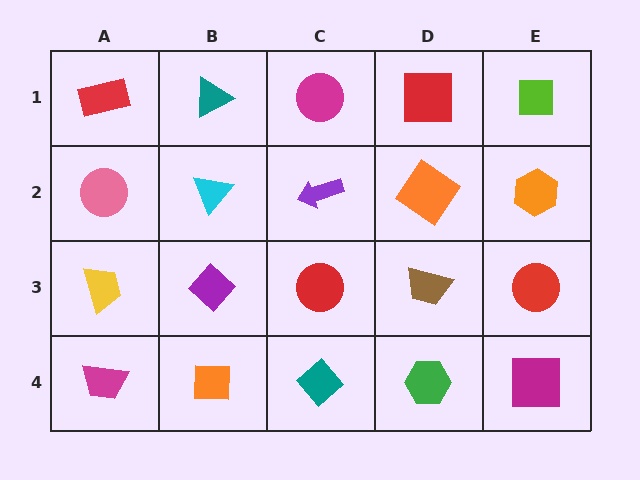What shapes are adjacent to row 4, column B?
A purple diamond (row 3, column B), a magenta trapezoid (row 4, column A), a teal diamond (row 4, column C).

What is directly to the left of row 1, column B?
A red rectangle.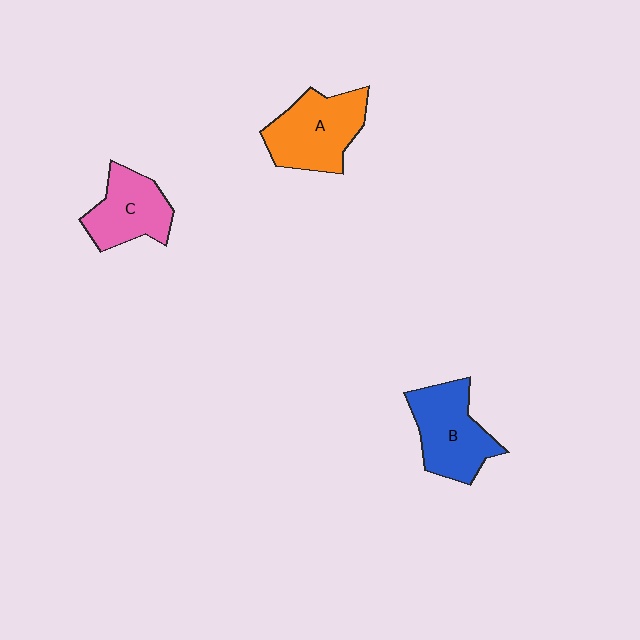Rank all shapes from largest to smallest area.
From largest to smallest: A (orange), B (blue), C (pink).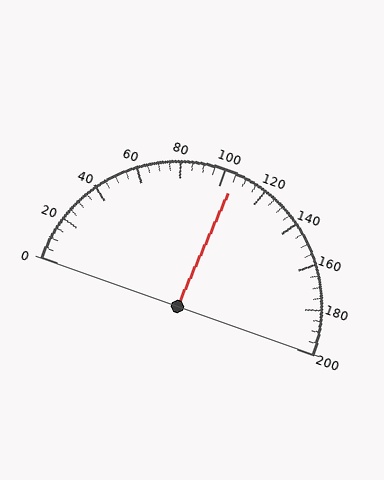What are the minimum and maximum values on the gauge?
The gauge ranges from 0 to 200.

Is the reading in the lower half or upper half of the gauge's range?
The reading is in the upper half of the range (0 to 200).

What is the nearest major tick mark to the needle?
The nearest major tick mark is 100.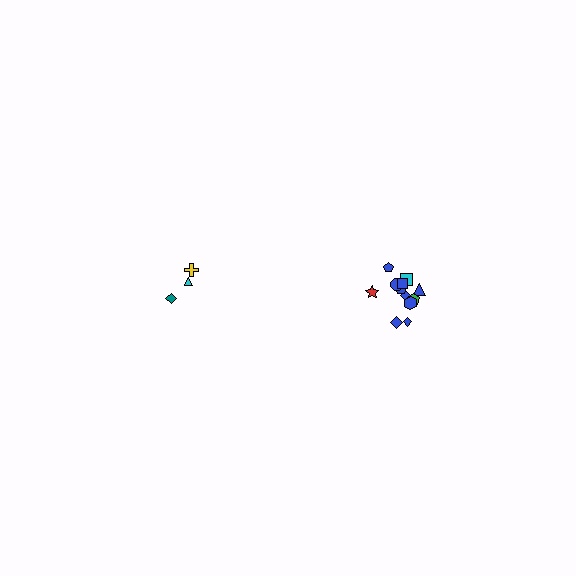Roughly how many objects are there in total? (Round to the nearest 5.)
Roughly 15 objects in total.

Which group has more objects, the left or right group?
The right group.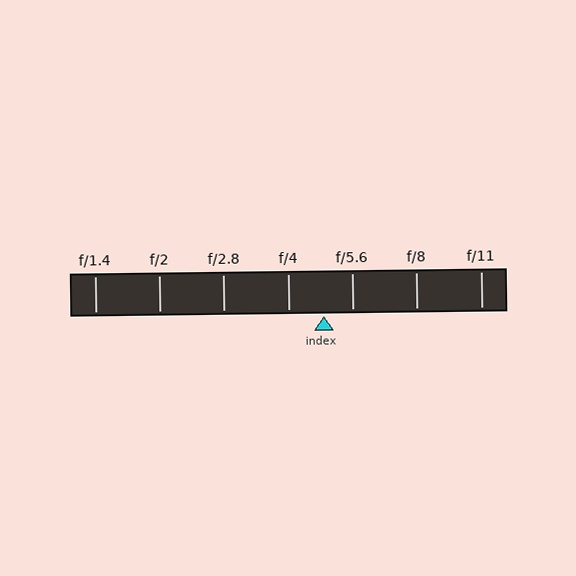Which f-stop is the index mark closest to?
The index mark is closest to f/5.6.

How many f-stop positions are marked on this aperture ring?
There are 7 f-stop positions marked.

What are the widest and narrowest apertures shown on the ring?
The widest aperture shown is f/1.4 and the narrowest is f/11.